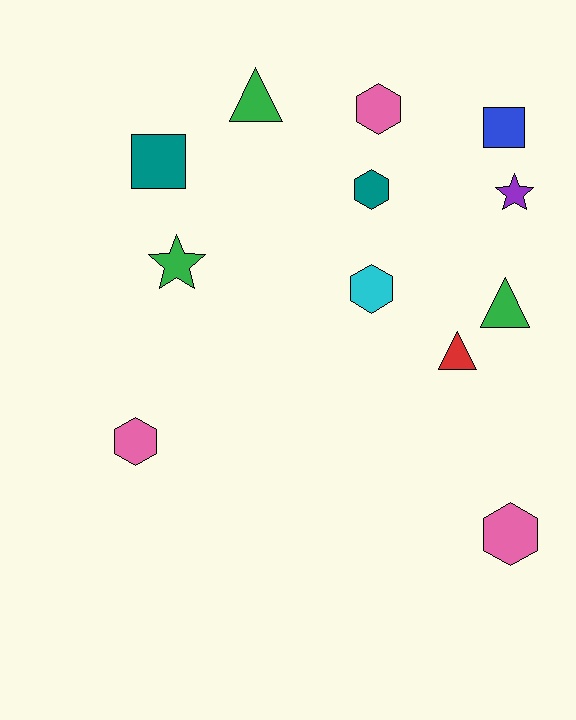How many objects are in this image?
There are 12 objects.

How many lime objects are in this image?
There are no lime objects.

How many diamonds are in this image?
There are no diamonds.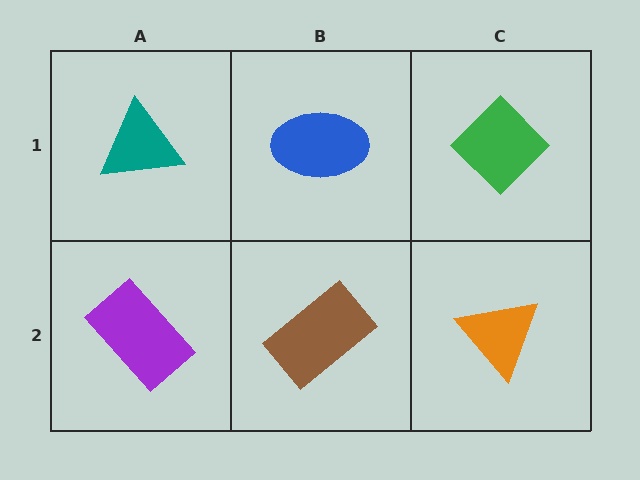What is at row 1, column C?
A green diamond.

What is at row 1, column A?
A teal triangle.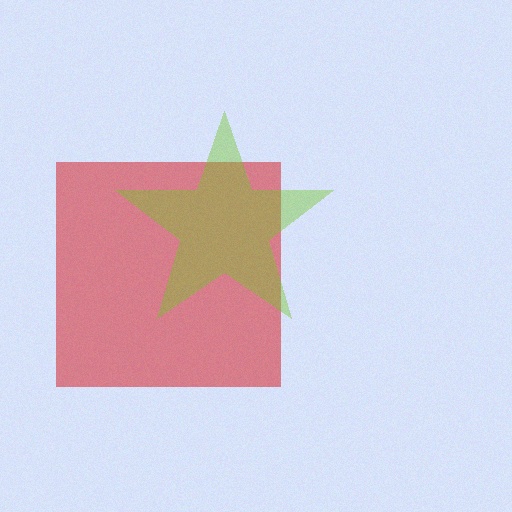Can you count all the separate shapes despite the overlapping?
Yes, there are 2 separate shapes.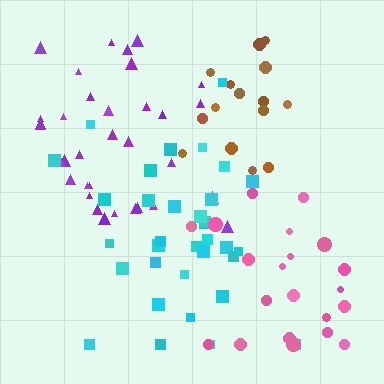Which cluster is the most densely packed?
Brown.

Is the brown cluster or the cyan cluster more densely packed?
Brown.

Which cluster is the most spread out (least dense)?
Pink.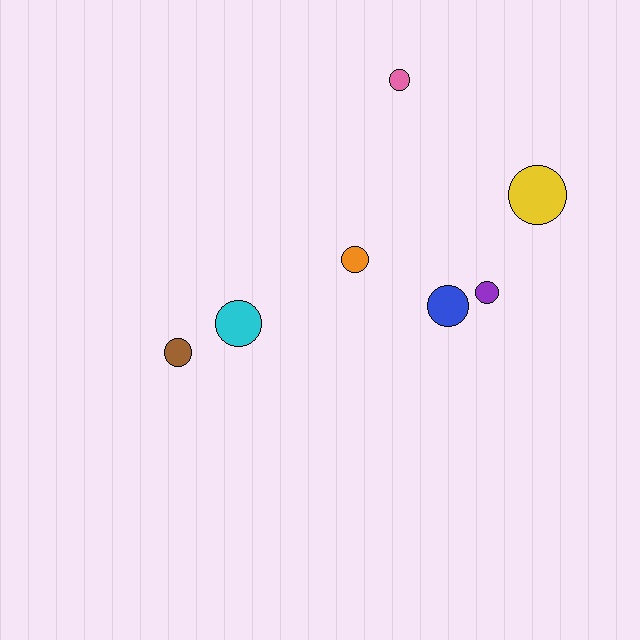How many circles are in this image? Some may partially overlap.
There are 7 circles.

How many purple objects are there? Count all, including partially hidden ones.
There is 1 purple object.